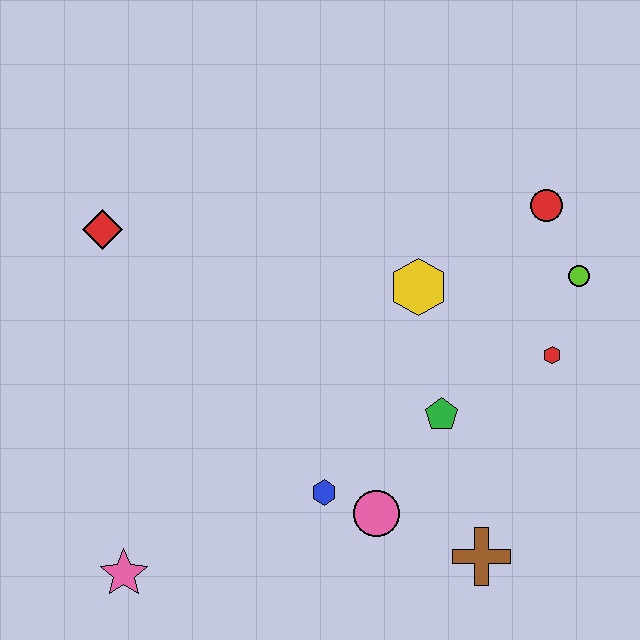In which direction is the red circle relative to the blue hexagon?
The red circle is above the blue hexagon.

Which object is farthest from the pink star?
The red circle is farthest from the pink star.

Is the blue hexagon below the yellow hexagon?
Yes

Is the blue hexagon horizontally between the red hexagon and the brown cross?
No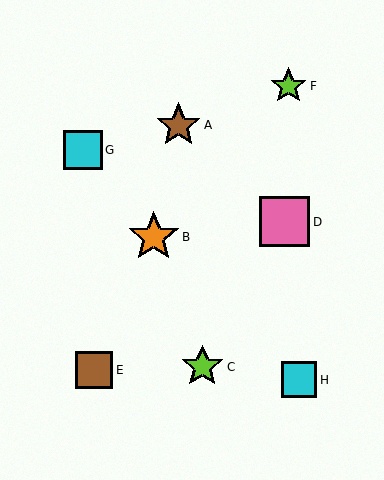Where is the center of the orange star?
The center of the orange star is at (154, 237).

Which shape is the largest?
The orange star (labeled B) is the largest.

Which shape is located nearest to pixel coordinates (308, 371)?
The cyan square (labeled H) at (299, 380) is nearest to that location.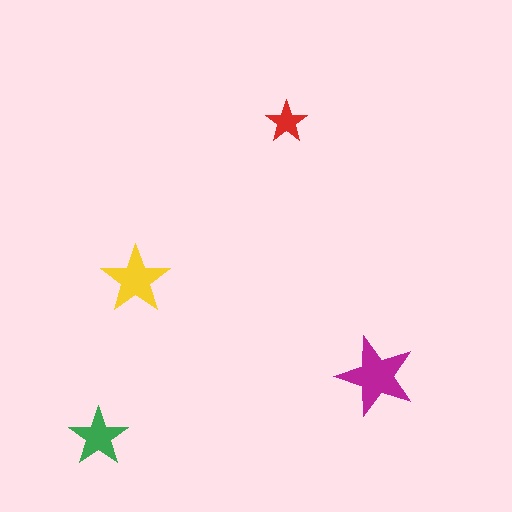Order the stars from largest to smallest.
the magenta one, the yellow one, the green one, the red one.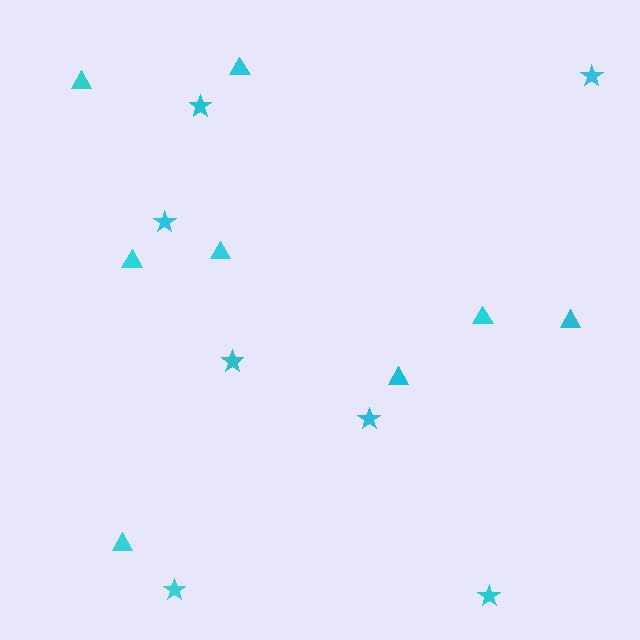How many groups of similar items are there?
There are 2 groups: one group of triangles (8) and one group of stars (7).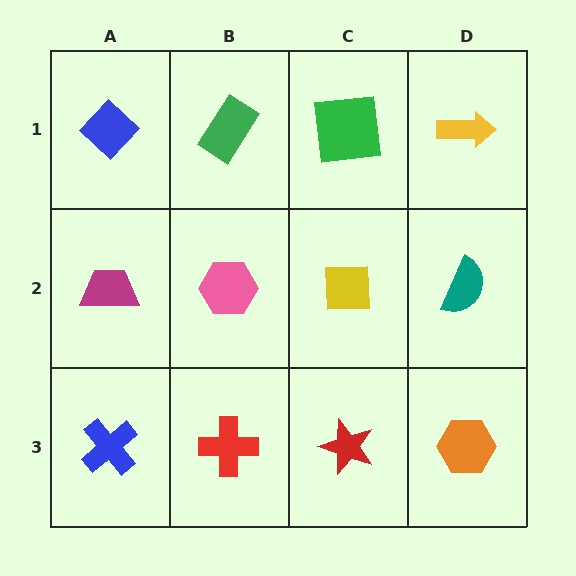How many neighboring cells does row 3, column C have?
3.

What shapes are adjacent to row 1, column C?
A yellow square (row 2, column C), a green rectangle (row 1, column B), a yellow arrow (row 1, column D).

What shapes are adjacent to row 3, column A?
A magenta trapezoid (row 2, column A), a red cross (row 3, column B).